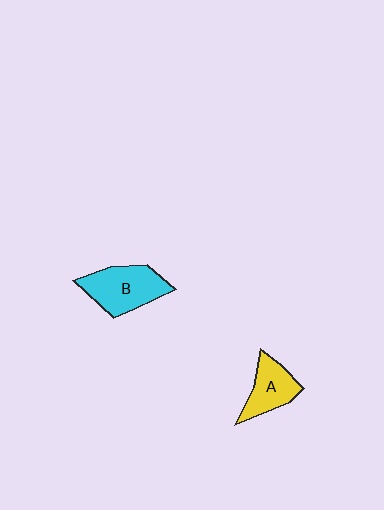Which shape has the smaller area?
Shape A (yellow).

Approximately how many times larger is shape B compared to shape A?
Approximately 1.4 times.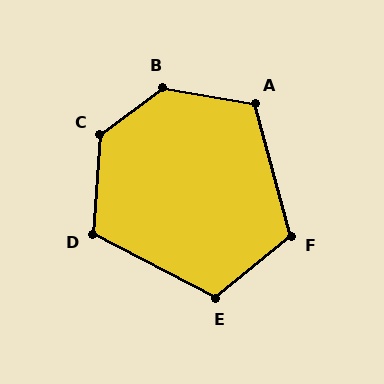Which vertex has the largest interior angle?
B, at approximately 133 degrees.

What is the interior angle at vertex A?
Approximately 115 degrees (obtuse).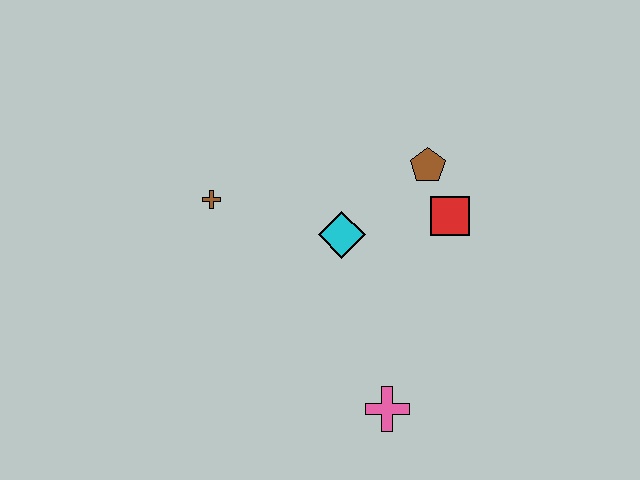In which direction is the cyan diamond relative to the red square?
The cyan diamond is to the left of the red square.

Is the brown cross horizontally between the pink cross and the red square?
No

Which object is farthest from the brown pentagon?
The pink cross is farthest from the brown pentagon.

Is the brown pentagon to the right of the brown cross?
Yes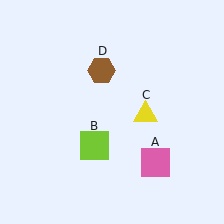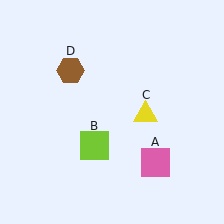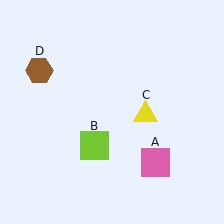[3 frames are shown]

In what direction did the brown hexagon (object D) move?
The brown hexagon (object D) moved left.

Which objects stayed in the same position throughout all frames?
Pink square (object A) and lime square (object B) and yellow triangle (object C) remained stationary.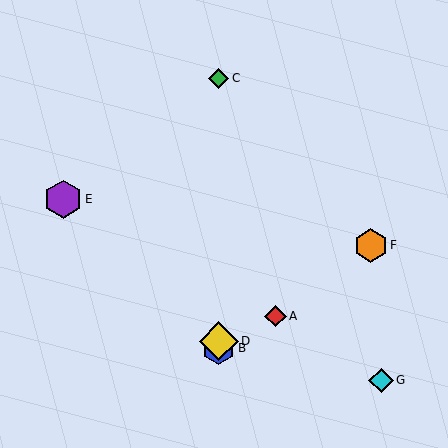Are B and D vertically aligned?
Yes, both are at x≈219.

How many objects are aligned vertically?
3 objects (B, C, D) are aligned vertically.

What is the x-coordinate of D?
Object D is at x≈219.